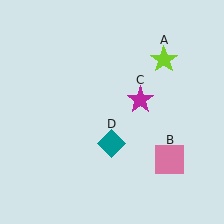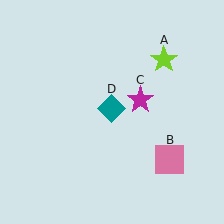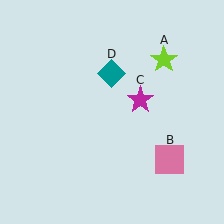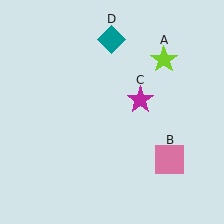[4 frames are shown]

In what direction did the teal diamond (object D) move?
The teal diamond (object D) moved up.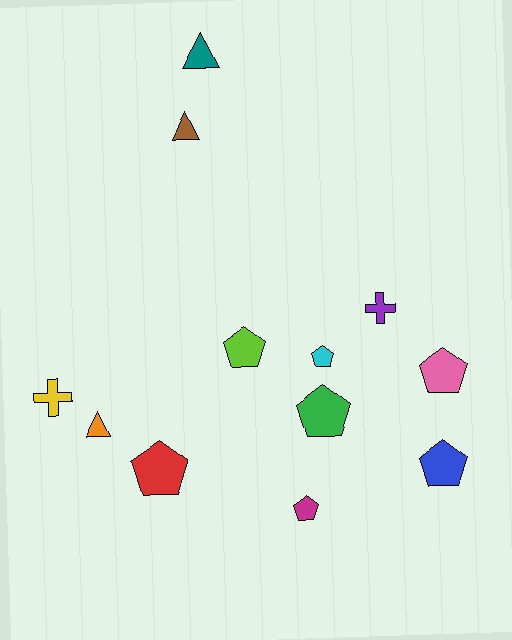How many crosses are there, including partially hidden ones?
There are 2 crosses.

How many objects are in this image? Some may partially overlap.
There are 12 objects.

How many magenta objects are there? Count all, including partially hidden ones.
There is 1 magenta object.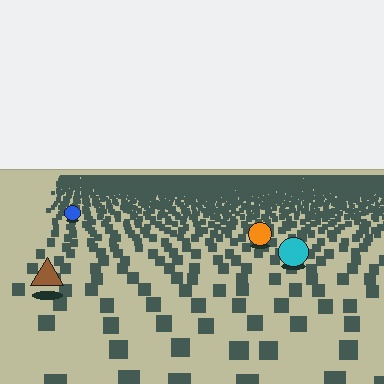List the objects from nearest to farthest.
From nearest to farthest: the brown triangle, the cyan circle, the orange circle, the blue circle.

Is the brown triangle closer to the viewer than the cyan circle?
Yes. The brown triangle is closer — you can tell from the texture gradient: the ground texture is coarser near it.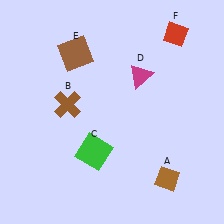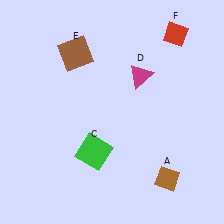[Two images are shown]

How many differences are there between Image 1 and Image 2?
There is 1 difference between the two images.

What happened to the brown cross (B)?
The brown cross (B) was removed in Image 2. It was in the top-left area of Image 1.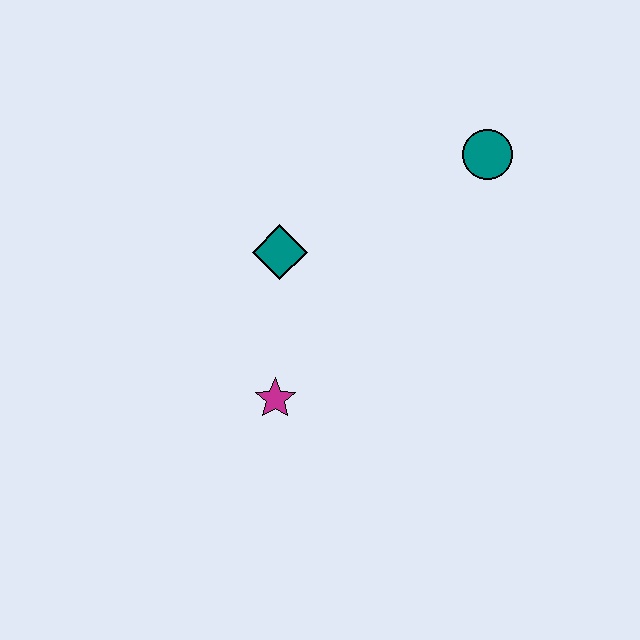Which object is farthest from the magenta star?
The teal circle is farthest from the magenta star.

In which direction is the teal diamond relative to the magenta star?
The teal diamond is above the magenta star.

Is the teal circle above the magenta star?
Yes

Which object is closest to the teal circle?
The teal diamond is closest to the teal circle.